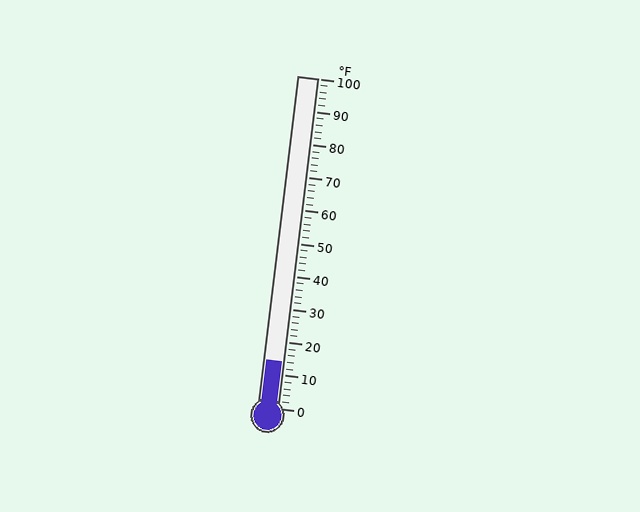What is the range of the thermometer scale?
The thermometer scale ranges from 0°F to 100°F.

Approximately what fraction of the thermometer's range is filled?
The thermometer is filled to approximately 15% of its range.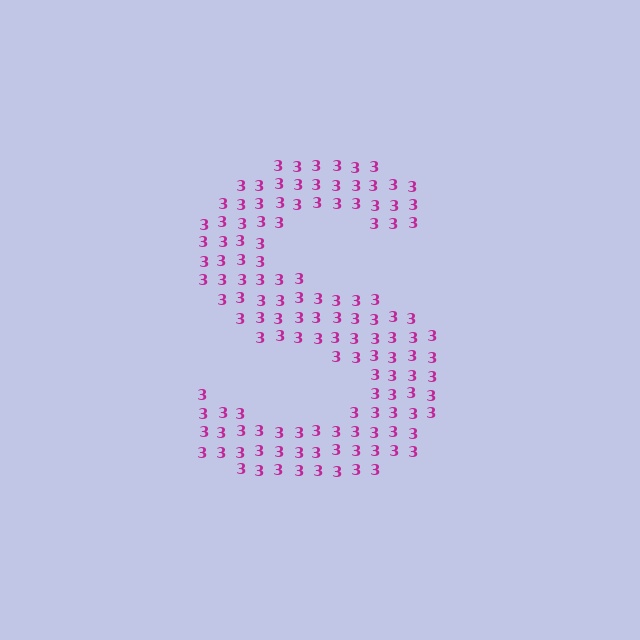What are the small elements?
The small elements are digit 3's.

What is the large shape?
The large shape is the letter S.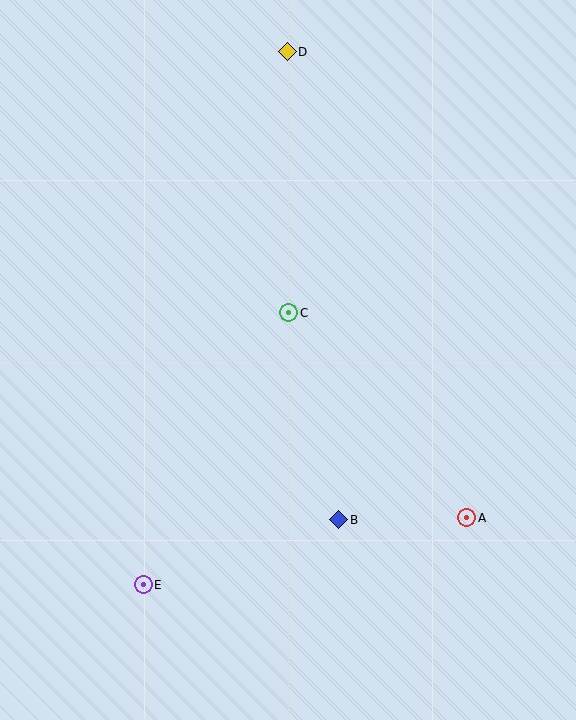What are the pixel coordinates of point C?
Point C is at (289, 313).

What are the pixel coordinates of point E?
Point E is at (143, 585).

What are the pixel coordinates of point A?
Point A is at (467, 518).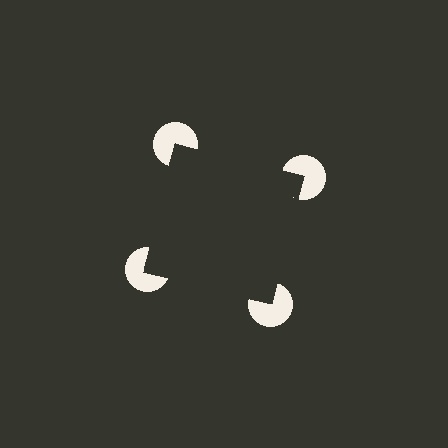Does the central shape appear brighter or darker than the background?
It typically appears slightly darker than the background, even though no actual brightness change is drawn.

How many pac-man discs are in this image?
There are 4 — one at each vertex of the illusory square.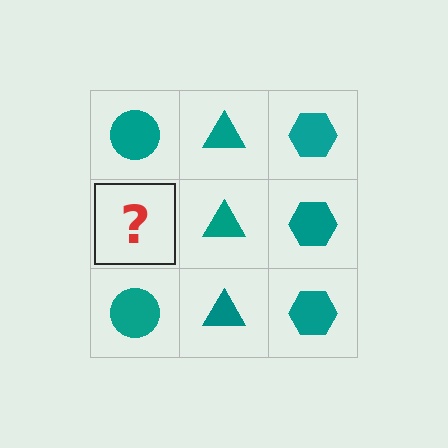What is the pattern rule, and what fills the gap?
The rule is that each column has a consistent shape. The gap should be filled with a teal circle.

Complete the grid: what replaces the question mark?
The question mark should be replaced with a teal circle.